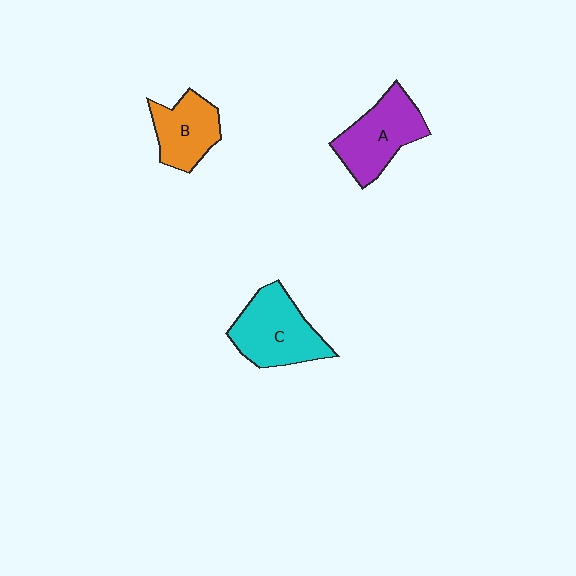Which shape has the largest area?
Shape C (cyan).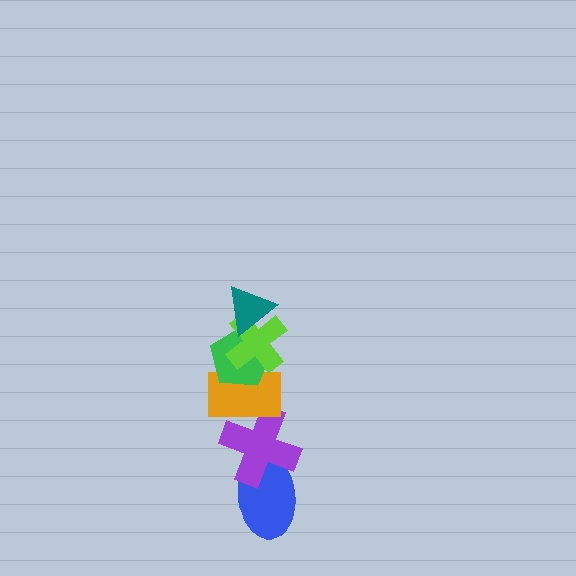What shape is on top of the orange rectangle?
The green pentagon is on top of the orange rectangle.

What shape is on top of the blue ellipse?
The purple cross is on top of the blue ellipse.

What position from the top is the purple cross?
The purple cross is 5th from the top.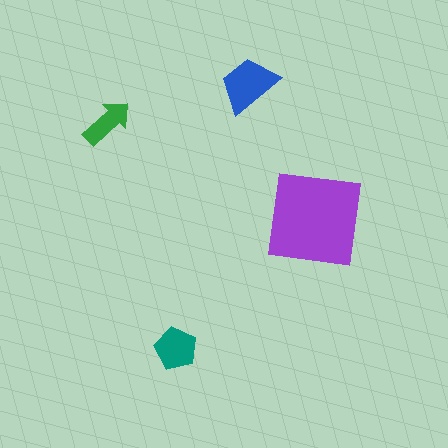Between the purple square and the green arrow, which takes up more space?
The purple square.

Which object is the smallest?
The green arrow.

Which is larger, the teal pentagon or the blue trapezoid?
The blue trapezoid.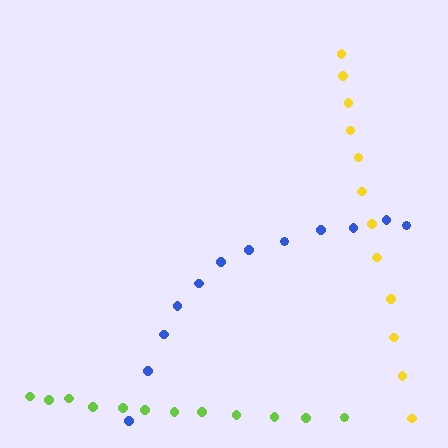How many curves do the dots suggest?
There are 3 distinct paths.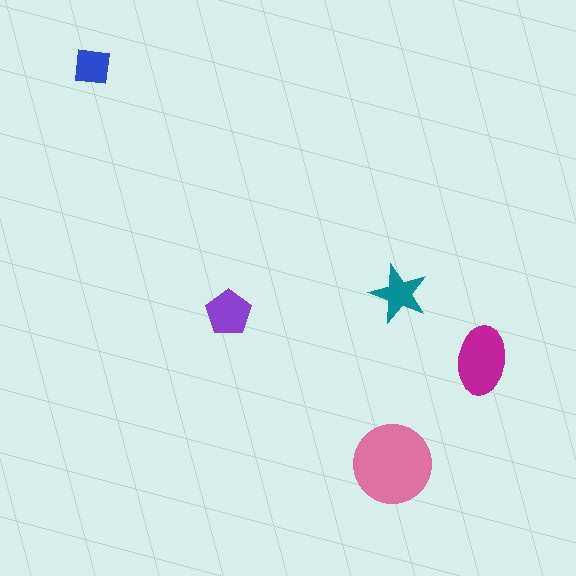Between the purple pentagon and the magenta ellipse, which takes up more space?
The magenta ellipse.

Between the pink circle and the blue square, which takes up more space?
The pink circle.